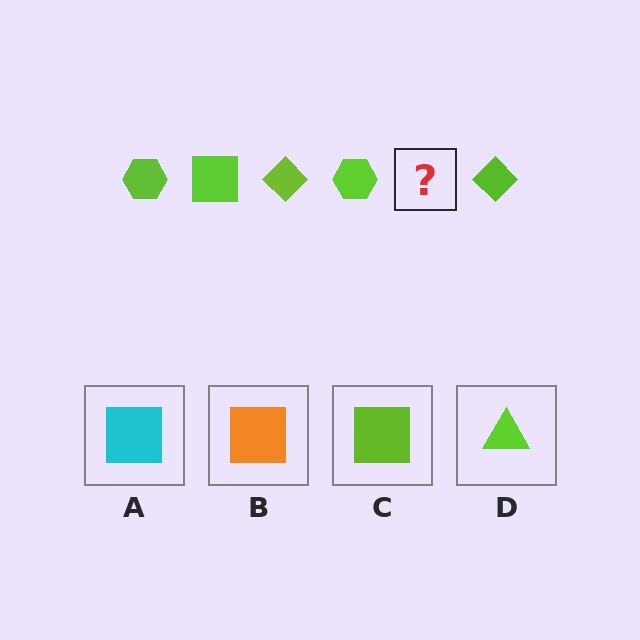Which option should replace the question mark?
Option C.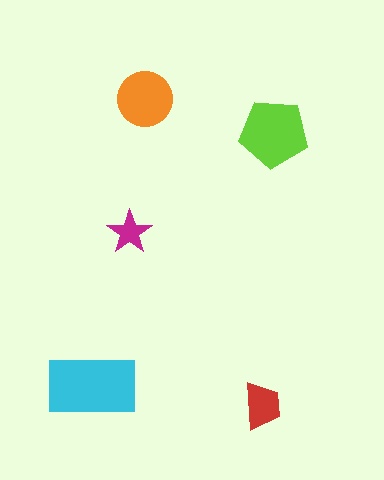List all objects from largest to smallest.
The cyan rectangle, the lime pentagon, the orange circle, the red trapezoid, the magenta star.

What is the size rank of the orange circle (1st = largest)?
3rd.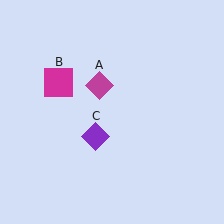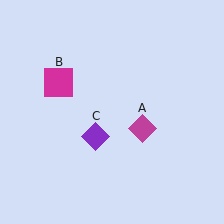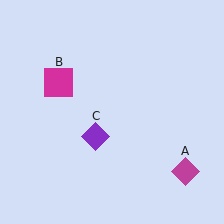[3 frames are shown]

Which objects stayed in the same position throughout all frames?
Magenta square (object B) and purple diamond (object C) remained stationary.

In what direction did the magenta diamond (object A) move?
The magenta diamond (object A) moved down and to the right.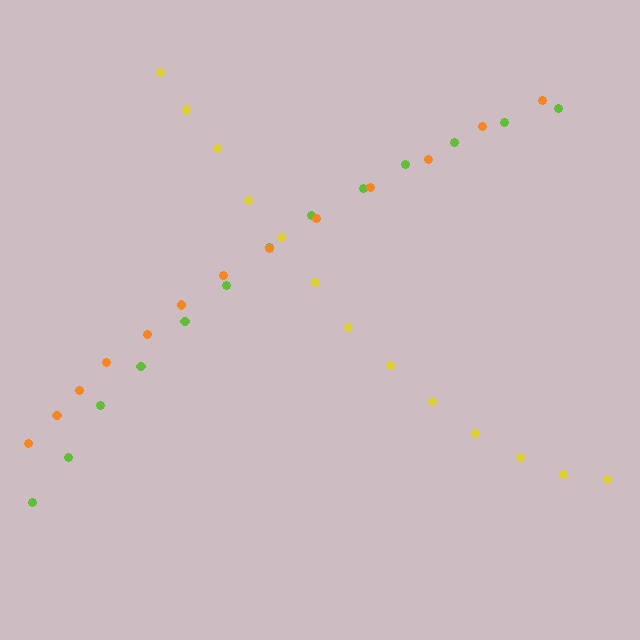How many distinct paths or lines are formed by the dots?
There are 3 distinct paths.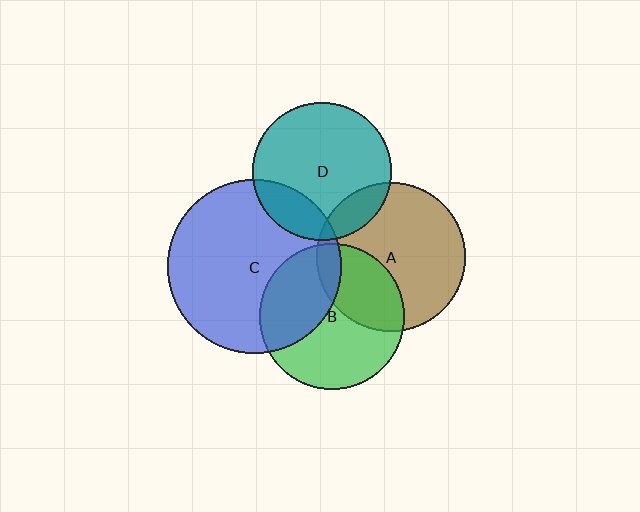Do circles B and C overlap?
Yes.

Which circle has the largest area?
Circle C (blue).